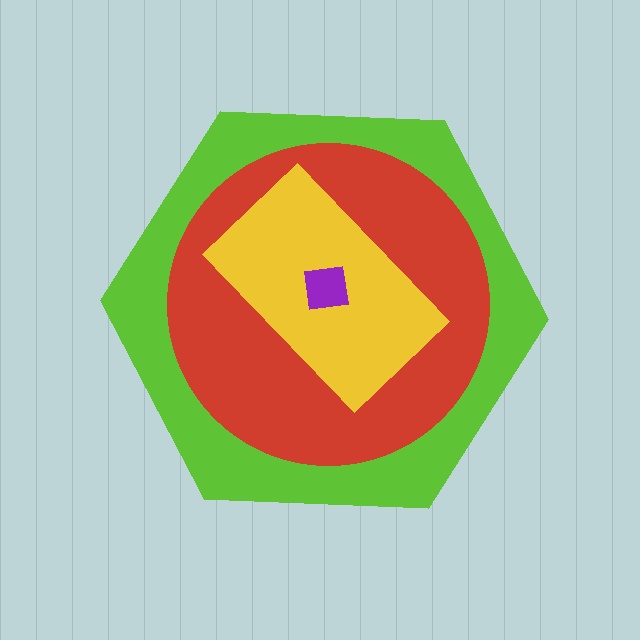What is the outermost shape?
The lime hexagon.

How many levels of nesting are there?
4.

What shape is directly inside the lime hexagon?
The red circle.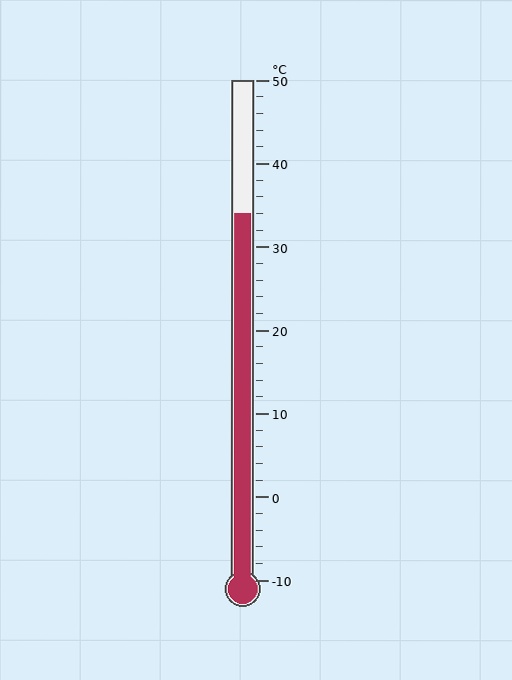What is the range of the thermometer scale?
The thermometer scale ranges from -10°C to 50°C.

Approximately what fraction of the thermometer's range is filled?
The thermometer is filled to approximately 75% of its range.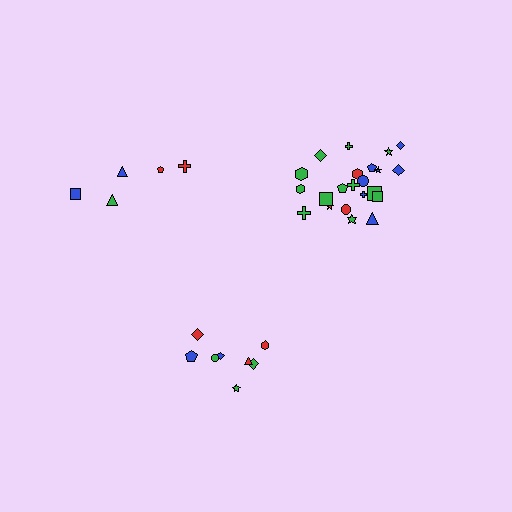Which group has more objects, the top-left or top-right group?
The top-right group.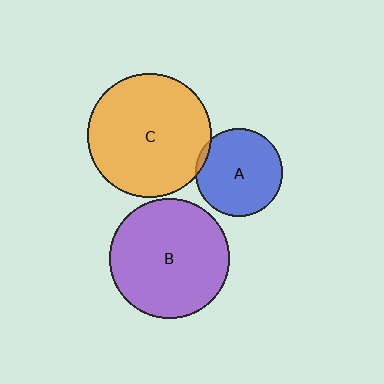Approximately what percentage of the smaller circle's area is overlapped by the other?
Approximately 5%.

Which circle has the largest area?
Circle C (orange).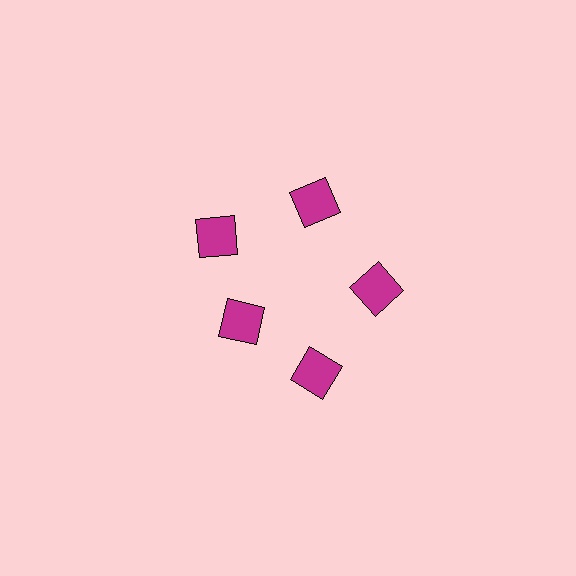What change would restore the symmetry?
The symmetry would be restored by moving it outward, back onto the ring so that all 5 squares sit at equal angles and equal distance from the center.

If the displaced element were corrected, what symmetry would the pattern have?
It would have 5-fold rotational symmetry — the pattern would map onto itself every 72 degrees.